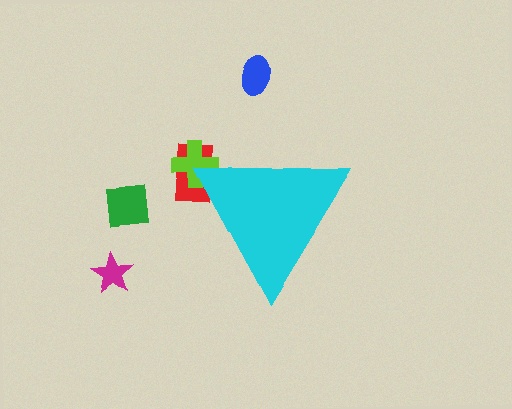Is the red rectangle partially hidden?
Yes, the red rectangle is partially hidden behind the cyan triangle.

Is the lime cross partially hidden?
Yes, the lime cross is partially hidden behind the cyan triangle.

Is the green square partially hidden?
No, the green square is fully visible.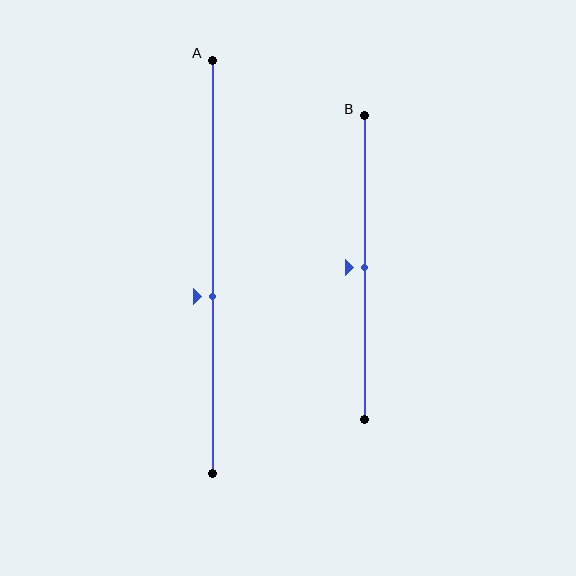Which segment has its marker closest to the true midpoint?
Segment B has its marker closest to the true midpoint.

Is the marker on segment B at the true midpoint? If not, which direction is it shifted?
Yes, the marker on segment B is at the true midpoint.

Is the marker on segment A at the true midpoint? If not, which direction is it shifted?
No, the marker on segment A is shifted downward by about 7% of the segment length.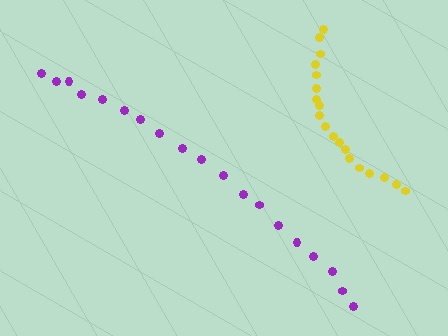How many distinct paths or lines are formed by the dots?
There are 2 distinct paths.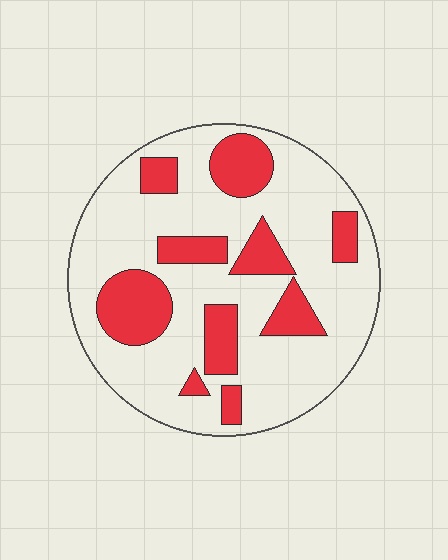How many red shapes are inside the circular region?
10.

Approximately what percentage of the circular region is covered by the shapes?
Approximately 25%.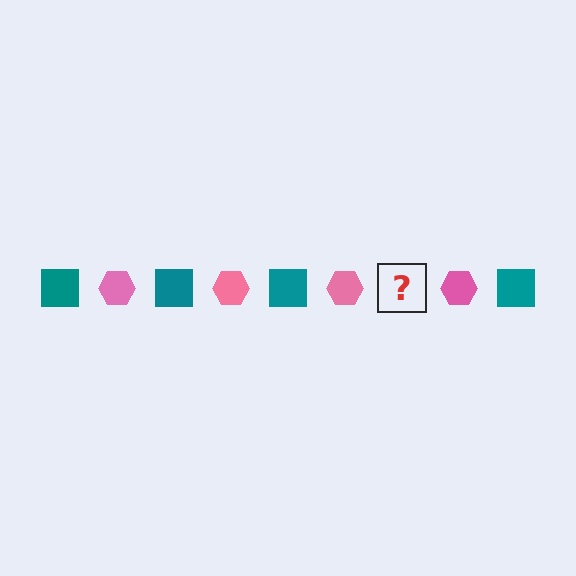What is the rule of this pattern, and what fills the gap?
The rule is that the pattern alternates between teal square and pink hexagon. The gap should be filled with a teal square.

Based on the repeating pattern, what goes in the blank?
The blank should be a teal square.